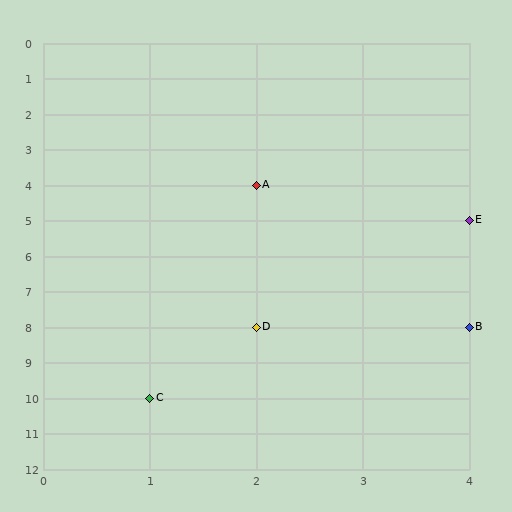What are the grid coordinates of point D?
Point D is at grid coordinates (2, 8).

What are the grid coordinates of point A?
Point A is at grid coordinates (2, 4).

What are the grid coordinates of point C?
Point C is at grid coordinates (1, 10).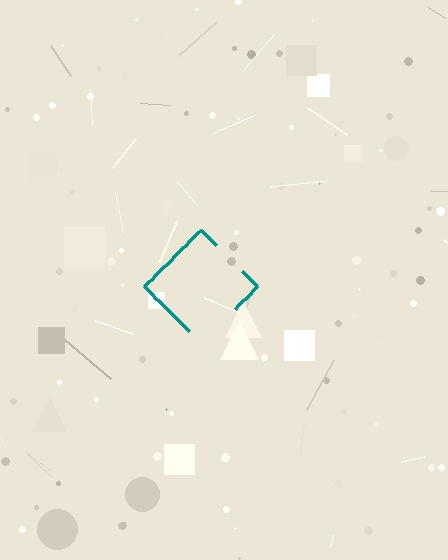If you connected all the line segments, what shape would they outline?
They would outline a diamond.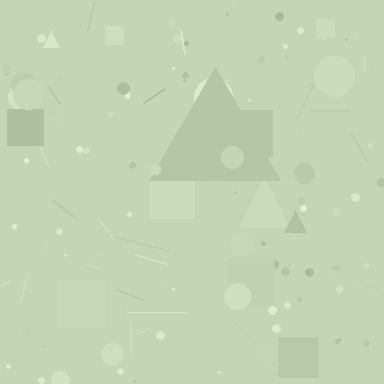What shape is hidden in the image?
A triangle is hidden in the image.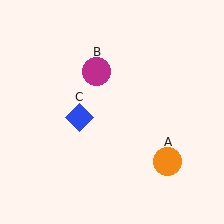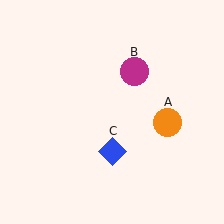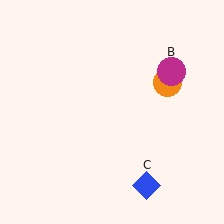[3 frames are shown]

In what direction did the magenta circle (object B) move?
The magenta circle (object B) moved right.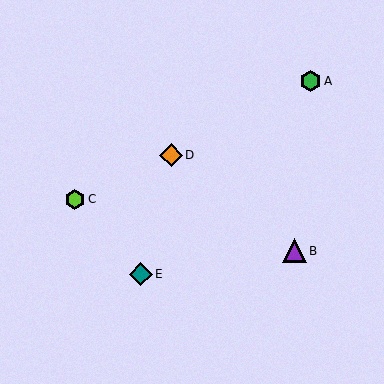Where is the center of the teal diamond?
The center of the teal diamond is at (141, 274).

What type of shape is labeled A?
Shape A is a green hexagon.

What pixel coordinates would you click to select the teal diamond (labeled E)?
Click at (141, 274) to select the teal diamond E.